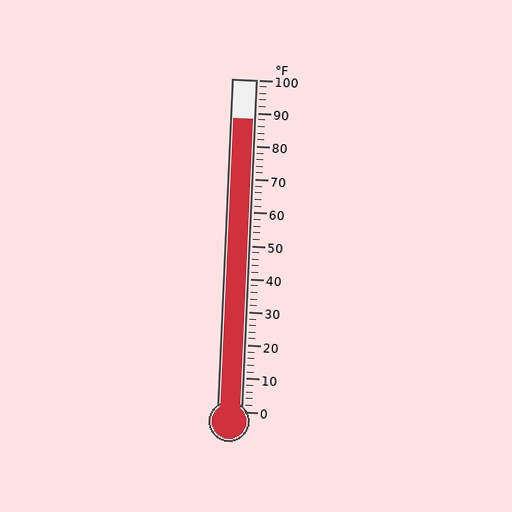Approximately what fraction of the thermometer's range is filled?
The thermometer is filled to approximately 90% of its range.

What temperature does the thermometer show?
The thermometer shows approximately 88°F.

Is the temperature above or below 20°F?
The temperature is above 20°F.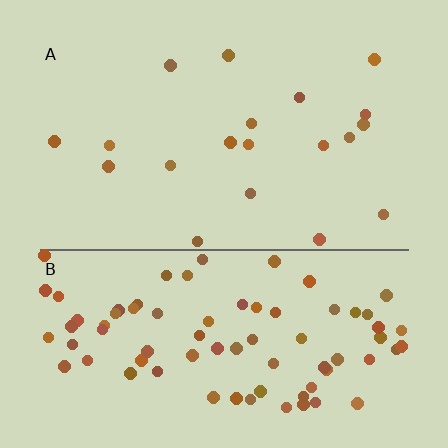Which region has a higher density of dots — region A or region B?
B (the bottom).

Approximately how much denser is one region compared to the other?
Approximately 4.2× — region B over region A.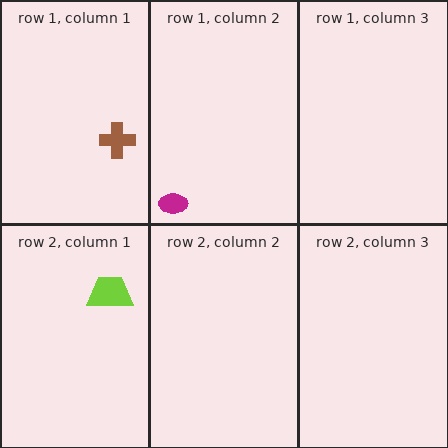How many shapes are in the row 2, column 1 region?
1.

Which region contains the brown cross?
The row 1, column 1 region.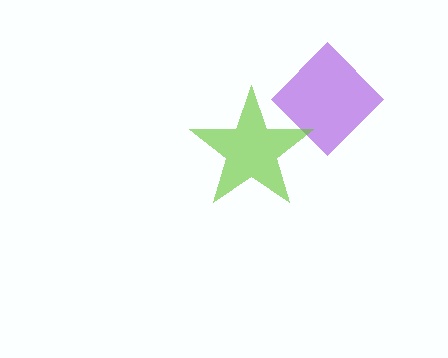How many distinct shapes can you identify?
There are 2 distinct shapes: a purple diamond, a lime star.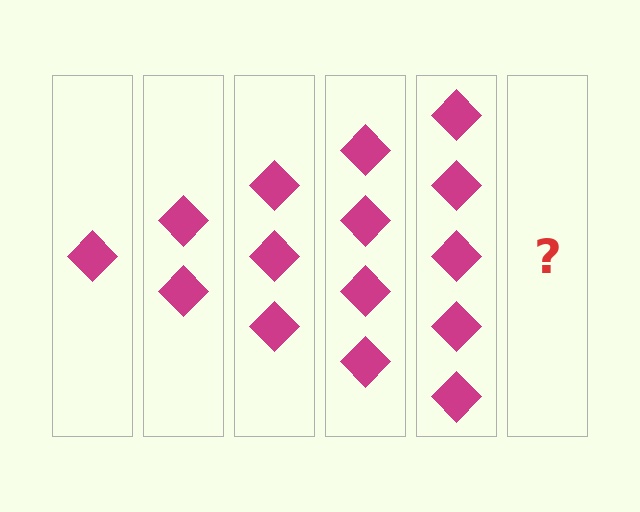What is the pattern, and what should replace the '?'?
The pattern is that each step adds one more diamond. The '?' should be 6 diamonds.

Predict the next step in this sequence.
The next step is 6 diamonds.